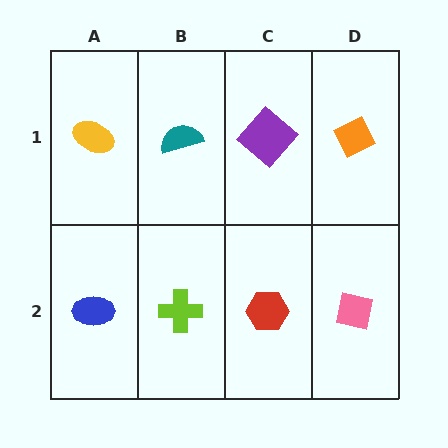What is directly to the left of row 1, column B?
A yellow ellipse.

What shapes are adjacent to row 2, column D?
An orange diamond (row 1, column D), a red hexagon (row 2, column C).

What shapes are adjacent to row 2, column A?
A yellow ellipse (row 1, column A), a lime cross (row 2, column B).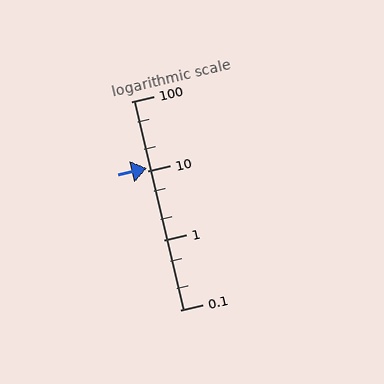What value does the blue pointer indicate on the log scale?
The pointer indicates approximately 11.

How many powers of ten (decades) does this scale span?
The scale spans 3 decades, from 0.1 to 100.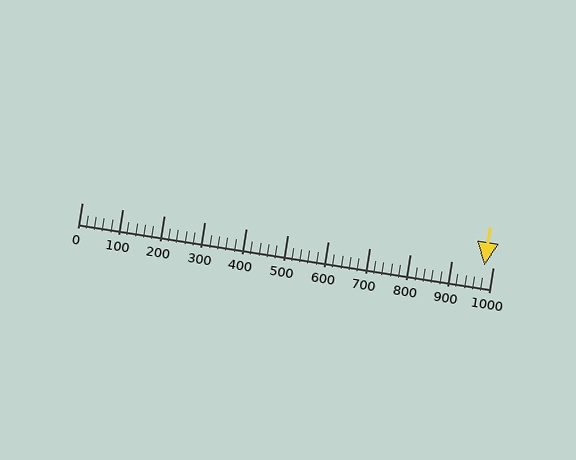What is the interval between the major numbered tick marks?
The major tick marks are spaced 100 units apart.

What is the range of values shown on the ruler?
The ruler shows values from 0 to 1000.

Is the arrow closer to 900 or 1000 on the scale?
The arrow is closer to 1000.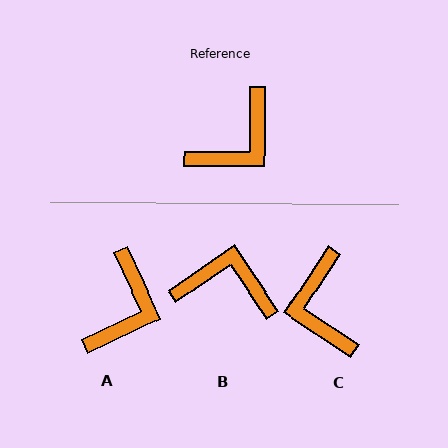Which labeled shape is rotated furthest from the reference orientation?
B, about 124 degrees away.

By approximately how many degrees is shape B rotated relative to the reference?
Approximately 124 degrees counter-clockwise.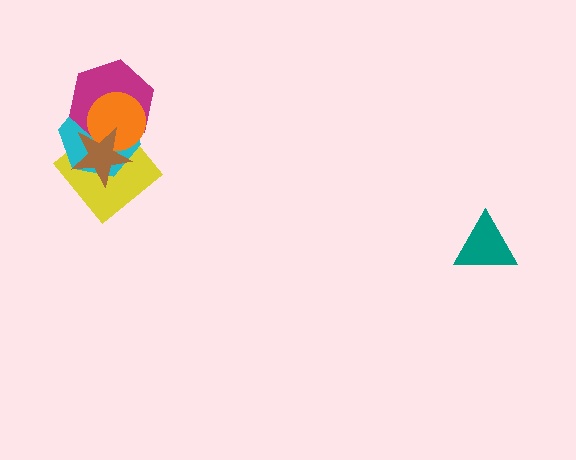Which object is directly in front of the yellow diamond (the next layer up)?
The cyan hexagon is directly in front of the yellow diamond.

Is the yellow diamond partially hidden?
Yes, it is partially covered by another shape.